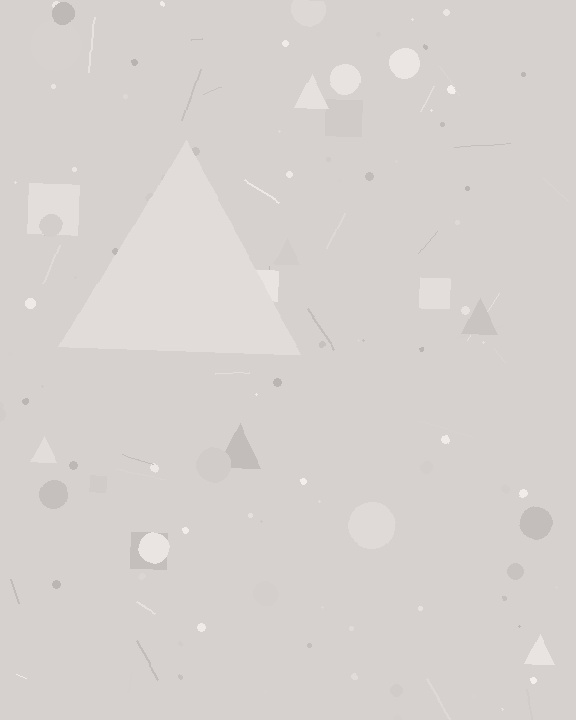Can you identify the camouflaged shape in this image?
The camouflaged shape is a triangle.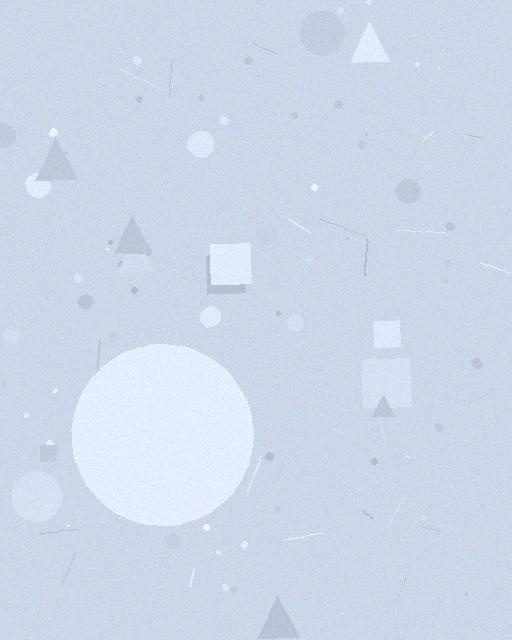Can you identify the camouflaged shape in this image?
The camouflaged shape is a circle.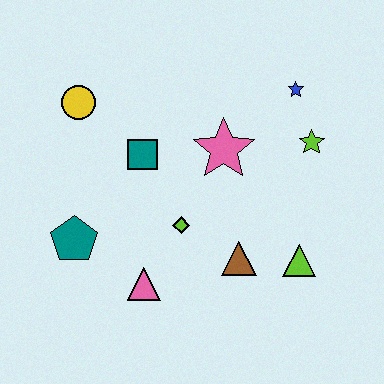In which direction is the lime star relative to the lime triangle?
The lime star is above the lime triangle.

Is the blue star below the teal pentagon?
No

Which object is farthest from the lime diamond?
The blue star is farthest from the lime diamond.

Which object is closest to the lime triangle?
The brown triangle is closest to the lime triangle.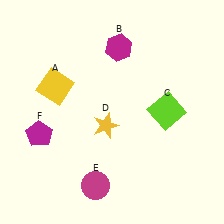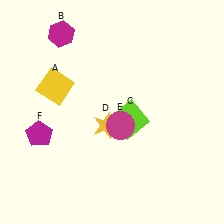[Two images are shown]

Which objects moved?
The objects that moved are: the magenta hexagon (B), the lime square (C), the magenta circle (E).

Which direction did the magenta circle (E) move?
The magenta circle (E) moved up.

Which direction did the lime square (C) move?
The lime square (C) moved left.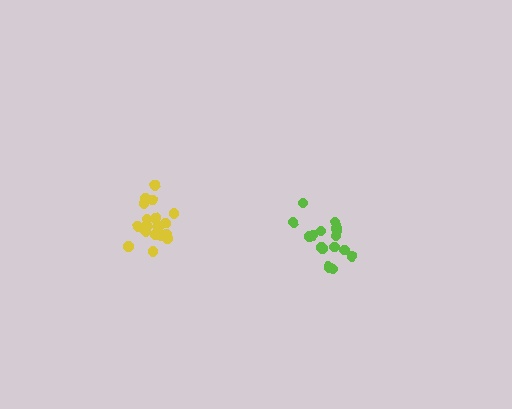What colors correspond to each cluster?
The clusters are colored: yellow, lime.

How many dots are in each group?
Group 1: 19 dots, Group 2: 17 dots (36 total).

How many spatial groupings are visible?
There are 2 spatial groupings.